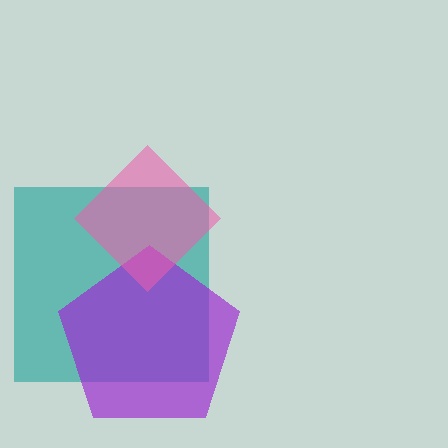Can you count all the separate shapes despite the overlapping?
Yes, there are 3 separate shapes.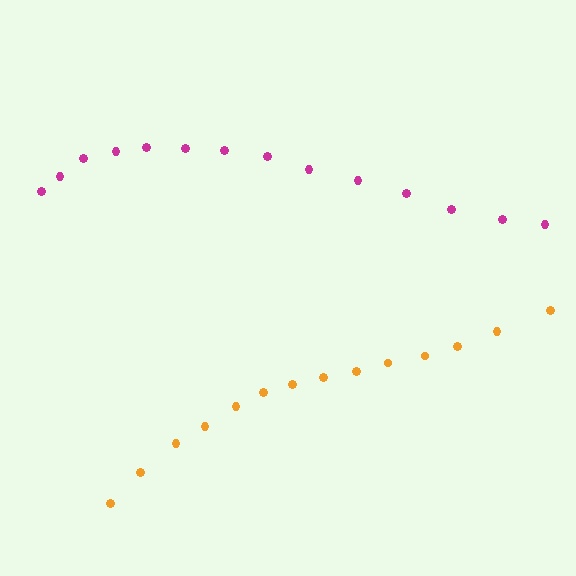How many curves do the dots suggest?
There are 2 distinct paths.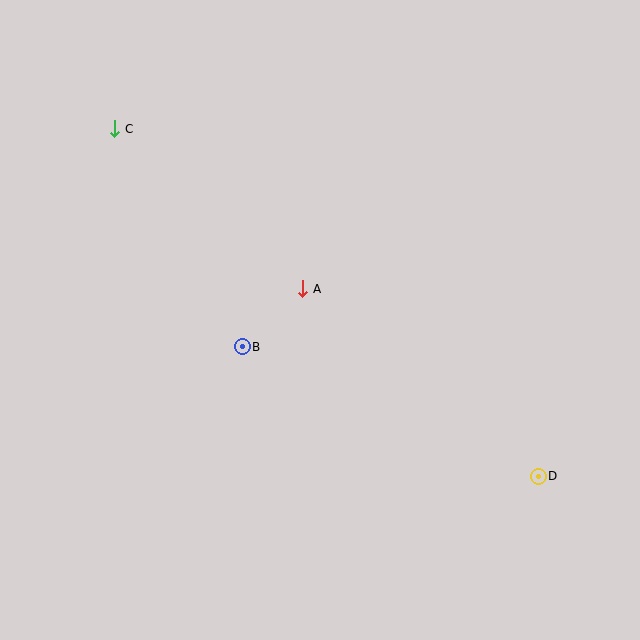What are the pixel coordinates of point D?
Point D is at (538, 476).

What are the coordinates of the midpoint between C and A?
The midpoint between C and A is at (209, 209).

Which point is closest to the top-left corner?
Point C is closest to the top-left corner.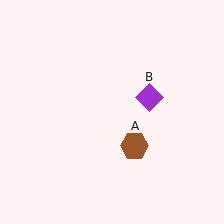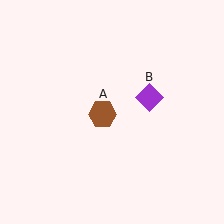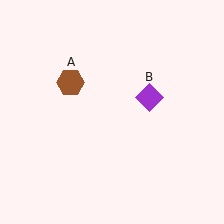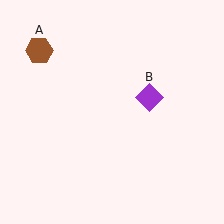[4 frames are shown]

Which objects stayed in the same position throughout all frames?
Purple diamond (object B) remained stationary.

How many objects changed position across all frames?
1 object changed position: brown hexagon (object A).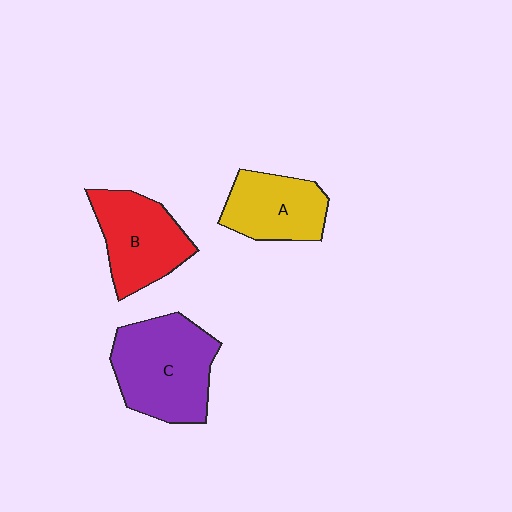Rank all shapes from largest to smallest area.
From largest to smallest: C (purple), B (red), A (yellow).